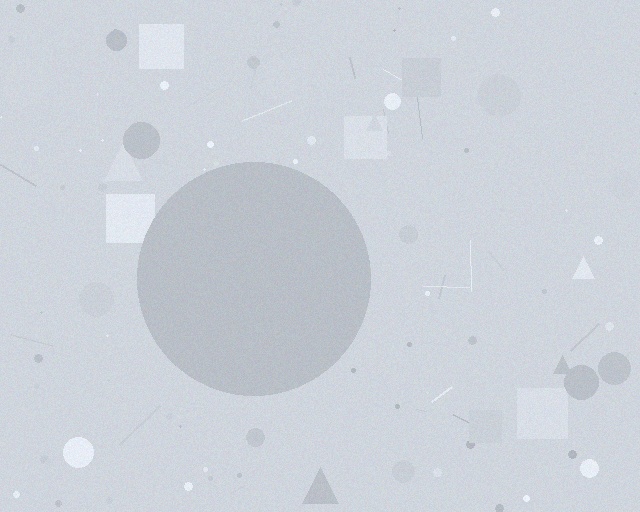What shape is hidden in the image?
A circle is hidden in the image.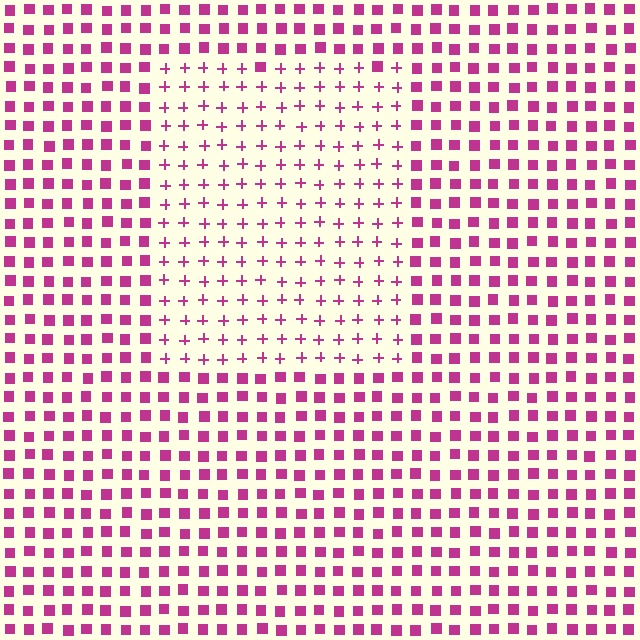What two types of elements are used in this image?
The image uses plus signs inside the rectangle region and squares outside it.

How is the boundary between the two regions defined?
The boundary is defined by a change in element shape: plus signs inside vs. squares outside. All elements share the same color and spacing.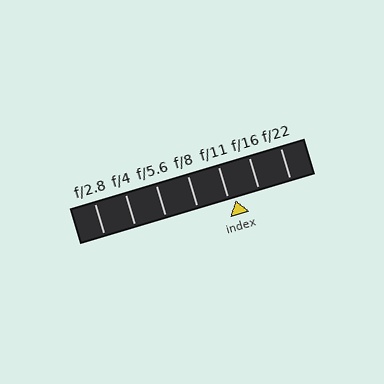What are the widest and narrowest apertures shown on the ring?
The widest aperture shown is f/2.8 and the narrowest is f/22.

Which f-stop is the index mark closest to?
The index mark is closest to f/11.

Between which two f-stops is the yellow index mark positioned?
The index mark is between f/11 and f/16.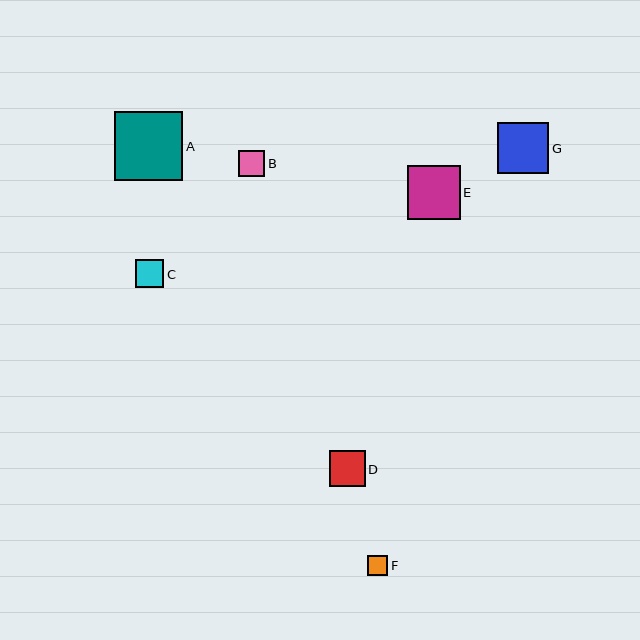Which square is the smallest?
Square F is the smallest with a size of approximately 20 pixels.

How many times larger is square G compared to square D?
Square G is approximately 1.4 times the size of square D.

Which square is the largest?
Square A is the largest with a size of approximately 69 pixels.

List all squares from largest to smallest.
From largest to smallest: A, E, G, D, C, B, F.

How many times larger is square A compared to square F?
Square A is approximately 3.4 times the size of square F.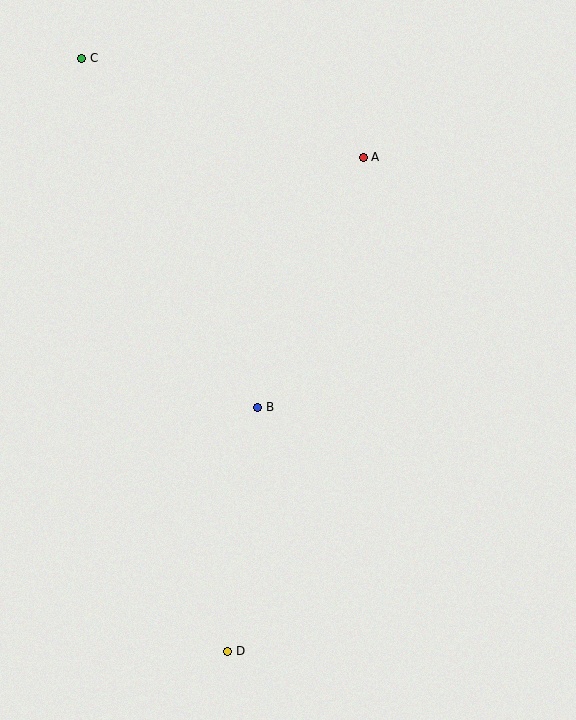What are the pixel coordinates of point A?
Point A is at (363, 157).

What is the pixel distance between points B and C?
The distance between B and C is 391 pixels.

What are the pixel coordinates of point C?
Point C is at (82, 58).